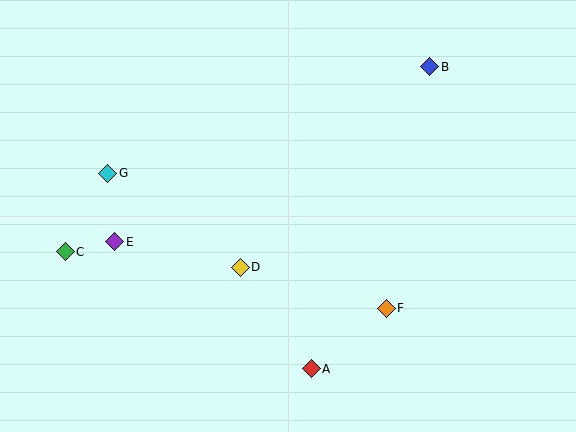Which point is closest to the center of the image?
Point D at (240, 267) is closest to the center.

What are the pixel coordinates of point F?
Point F is at (386, 308).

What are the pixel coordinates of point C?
Point C is at (65, 252).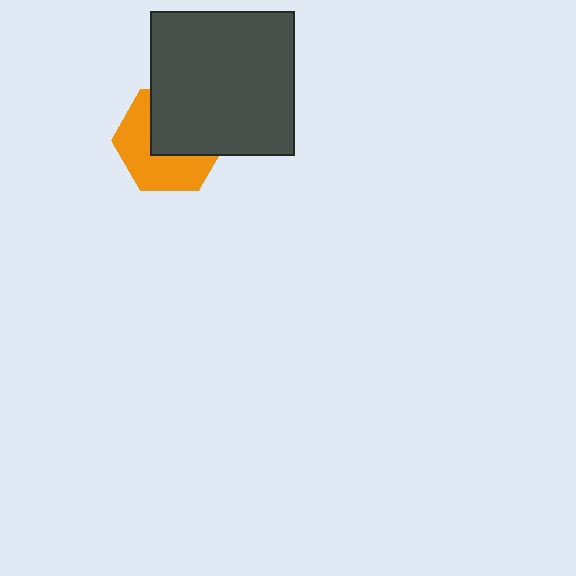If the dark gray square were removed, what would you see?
You would see the complete orange hexagon.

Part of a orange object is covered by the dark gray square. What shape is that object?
It is a hexagon.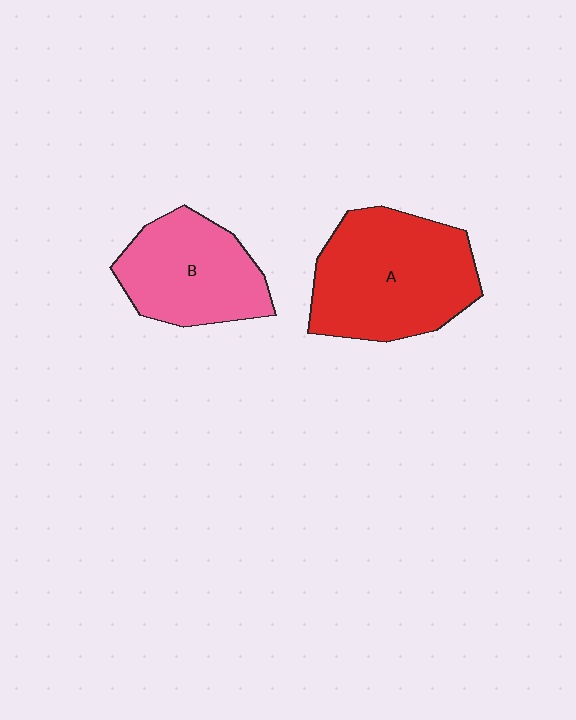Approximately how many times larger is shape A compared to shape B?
Approximately 1.4 times.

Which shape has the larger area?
Shape A (red).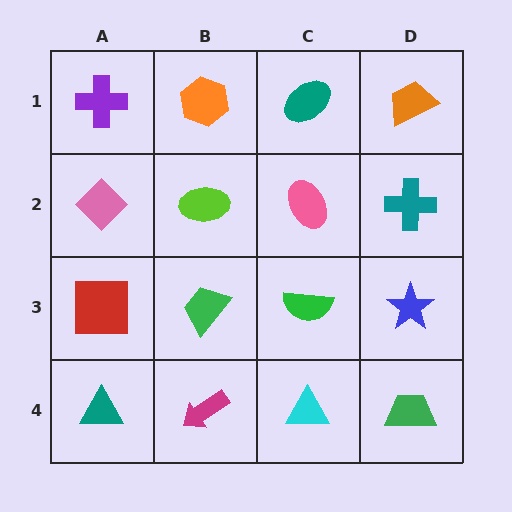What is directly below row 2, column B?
A green trapezoid.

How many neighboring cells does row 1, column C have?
3.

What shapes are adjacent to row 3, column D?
A teal cross (row 2, column D), a green trapezoid (row 4, column D), a green semicircle (row 3, column C).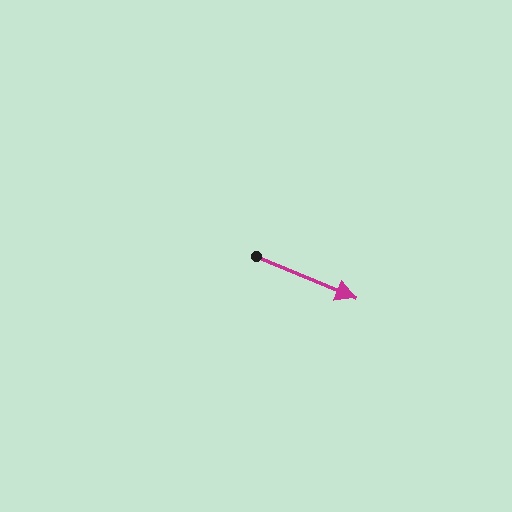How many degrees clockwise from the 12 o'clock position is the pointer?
Approximately 113 degrees.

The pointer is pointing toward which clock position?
Roughly 4 o'clock.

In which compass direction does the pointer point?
Southeast.